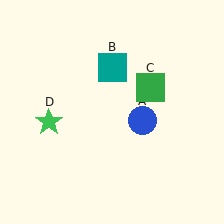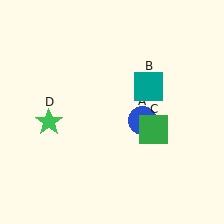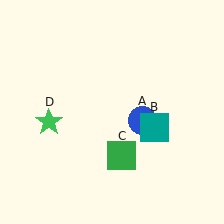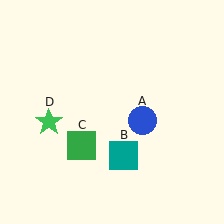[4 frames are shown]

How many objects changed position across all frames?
2 objects changed position: teal square (object B), green square (object C).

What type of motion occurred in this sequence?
The teal square (object B), green square (object C) rotated clockwise around the center of the scene.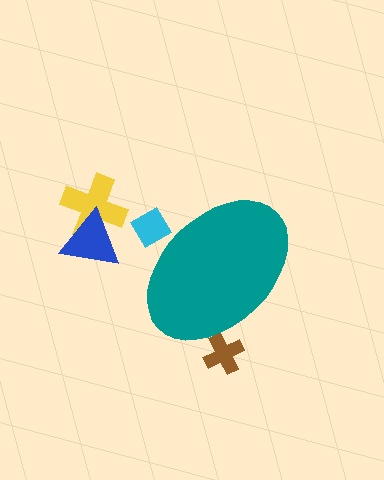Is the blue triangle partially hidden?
No, the blue triangle is fully visible.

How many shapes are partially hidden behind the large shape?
2 shapes are partially hidden.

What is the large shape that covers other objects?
A teal ellipse.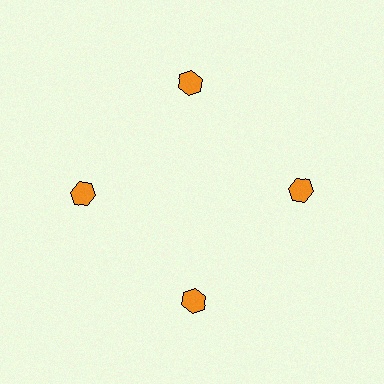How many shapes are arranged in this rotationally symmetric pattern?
There are 4 shapes, arranged in 4 groups of 1.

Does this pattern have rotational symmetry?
Yes, this pattern has 4-fold rotational symmetry. It looks the same after rotating 90 degrees around the center.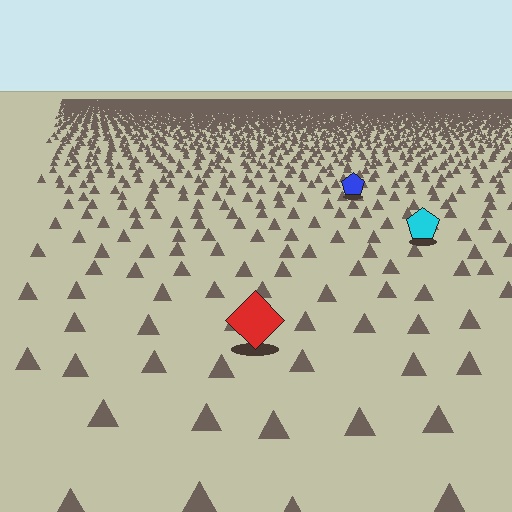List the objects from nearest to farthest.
From nearest to farthest: the red diamond, the cyan pentagon, the blue pentagon.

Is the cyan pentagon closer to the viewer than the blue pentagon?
Yes. The cyan pentagon is closer — you can tell from the texture gradient: the ground texture is coarser near it.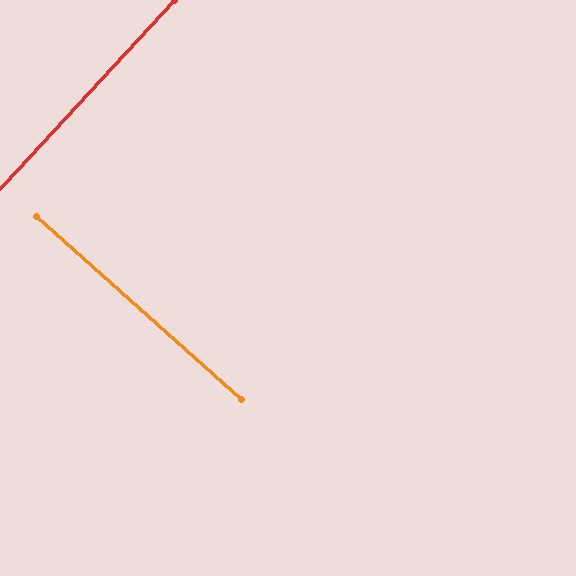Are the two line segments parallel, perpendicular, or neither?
Perpendicular — they meet at approximately 89°.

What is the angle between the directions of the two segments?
Approximately 89 degrees.